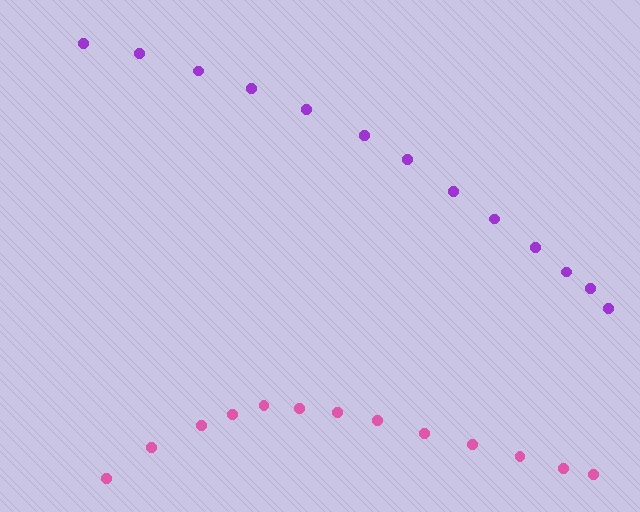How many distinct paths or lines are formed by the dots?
There are 2 distinct paths.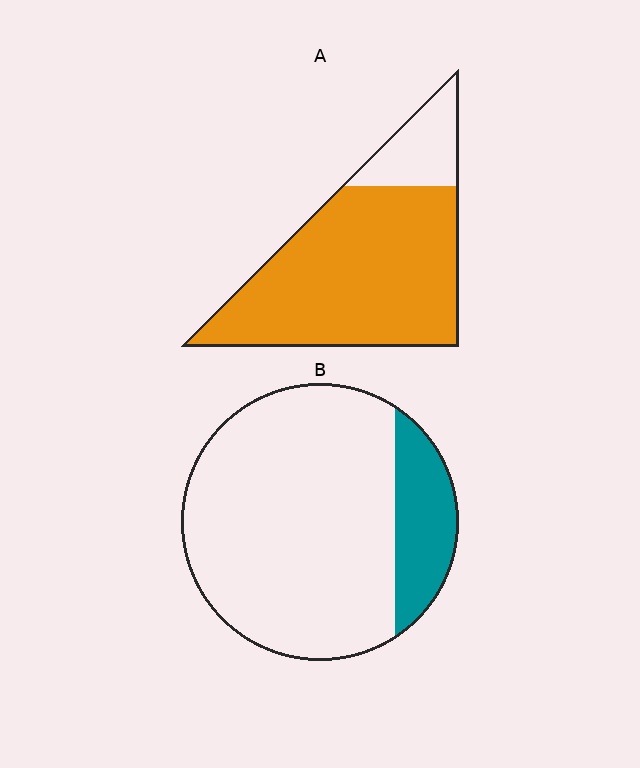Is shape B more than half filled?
No.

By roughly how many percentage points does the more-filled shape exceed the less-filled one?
By roughly 65 percentage points (A over B).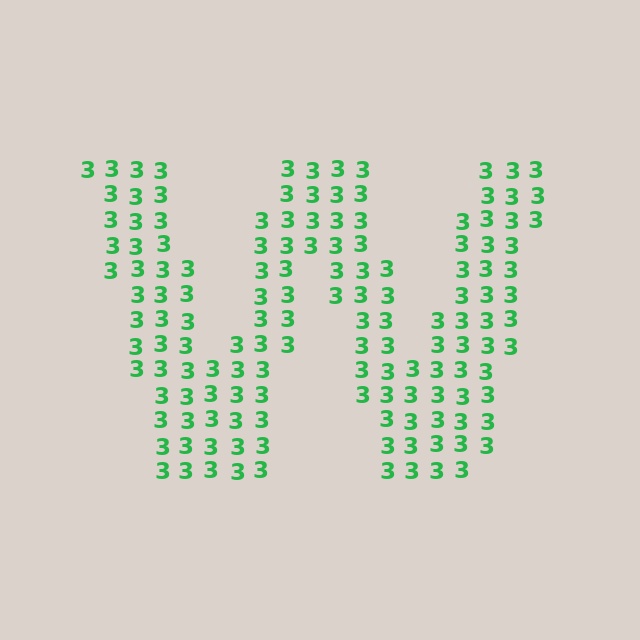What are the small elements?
The small elements are digit 3's.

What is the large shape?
The large shape is the letter W.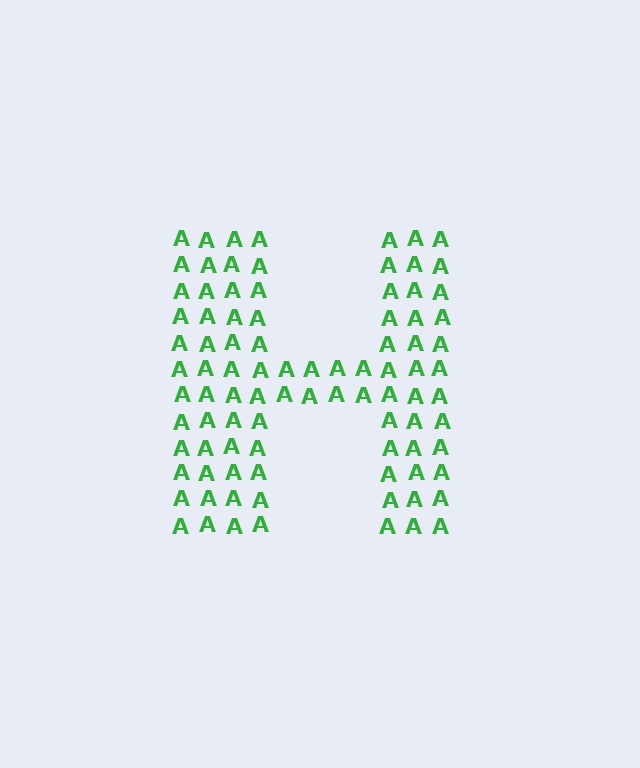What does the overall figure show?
The overall figure shows the letter H.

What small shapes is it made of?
It is made of small letter A's.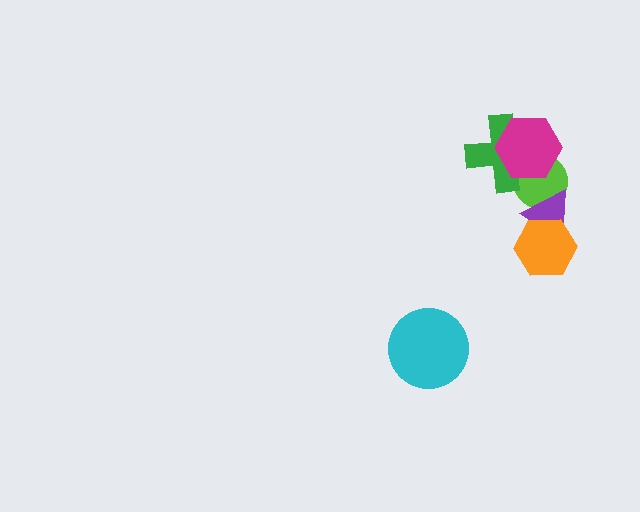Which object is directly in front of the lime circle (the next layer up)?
The purple triangle is directly in front of the lime circle.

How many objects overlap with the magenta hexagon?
2 objects overlap with the magenta hexagon.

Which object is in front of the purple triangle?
The orange hexagon is in front of the purple triangle.